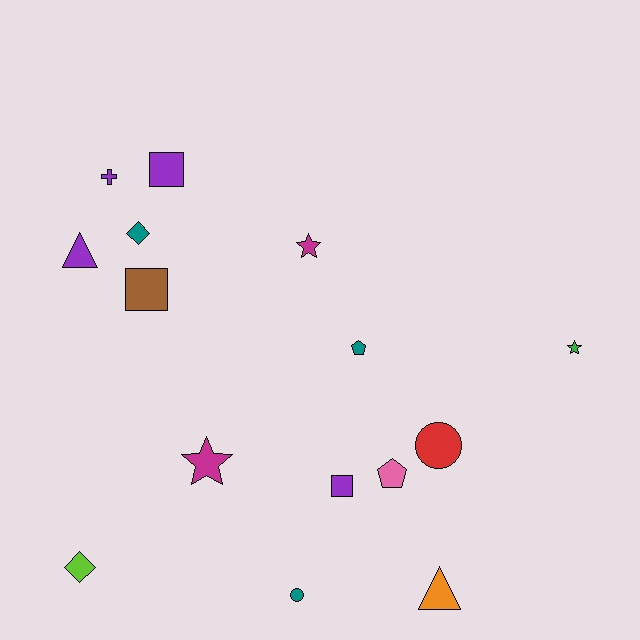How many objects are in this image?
There are 15 objects.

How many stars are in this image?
There are 3 stars.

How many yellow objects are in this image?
There are no yellow objects.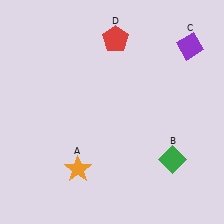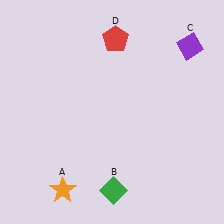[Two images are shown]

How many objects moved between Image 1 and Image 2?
2 objects moved between the two images.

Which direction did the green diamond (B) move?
The green diamond (B) moved left.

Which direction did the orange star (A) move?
The orange star (A) moved down.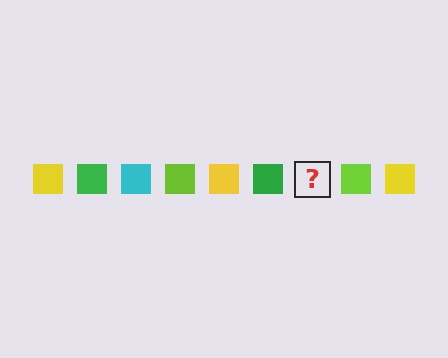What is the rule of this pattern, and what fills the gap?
The rule is that the pattern cycles through yellow, green, cyan, lime squares. The gap should be filled with a cyan square.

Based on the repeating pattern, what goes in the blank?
The blank should be a cyan square.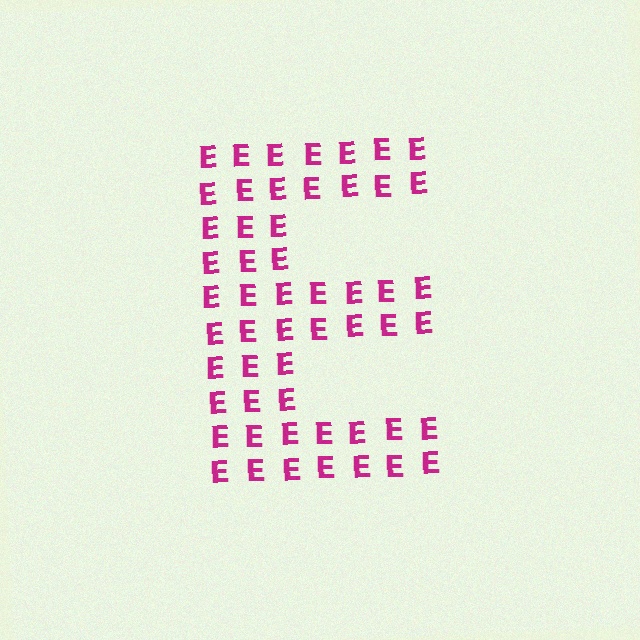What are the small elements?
The small elements are letter E's.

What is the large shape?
The large shape is the letter E.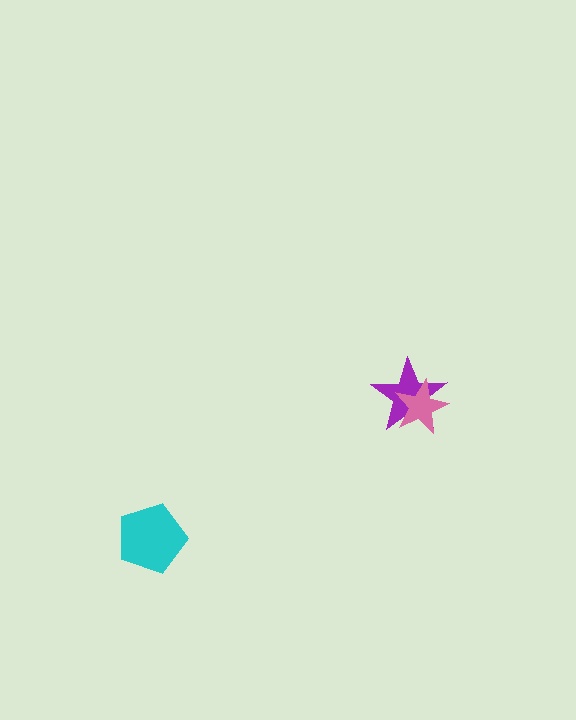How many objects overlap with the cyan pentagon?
0 objects overlap with the cyan pentagon.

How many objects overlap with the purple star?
1 object overlaps with the purple star.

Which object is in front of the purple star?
The pink star is in front of the purple star.